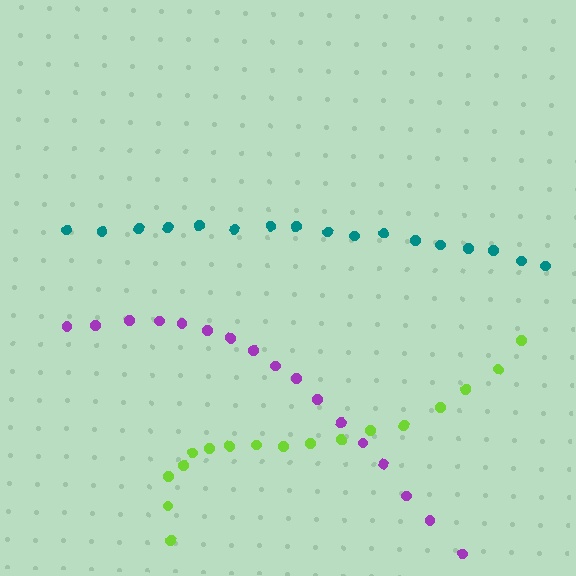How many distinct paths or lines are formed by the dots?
There are 3 distinct paths.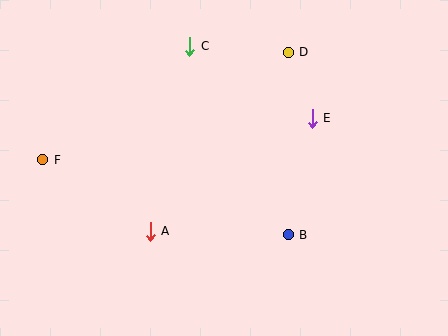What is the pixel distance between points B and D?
The distance between B and D is 183 pixels.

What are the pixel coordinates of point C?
Point C is at (190, 46).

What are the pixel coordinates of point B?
Point B is at (288, 235).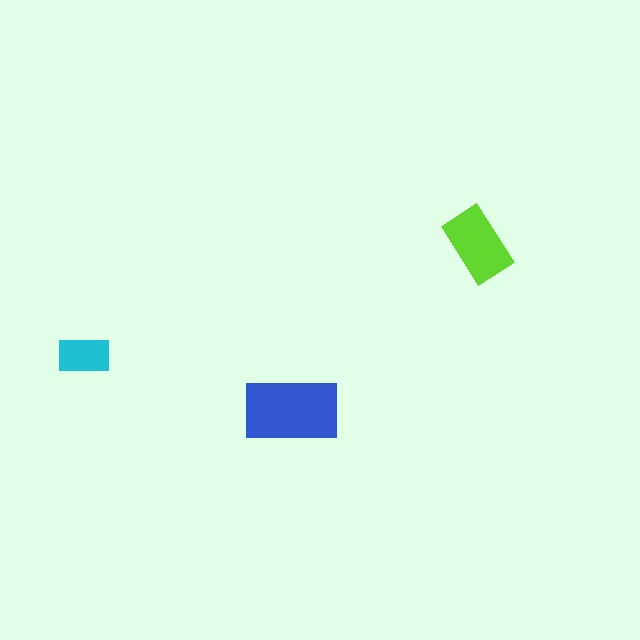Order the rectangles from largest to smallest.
the blue one, the lime one, the cyan one.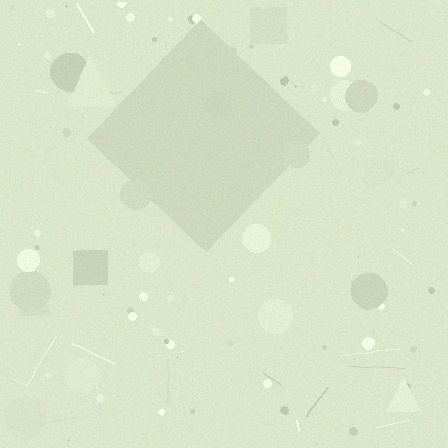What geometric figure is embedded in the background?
A diamond is embedded in the background.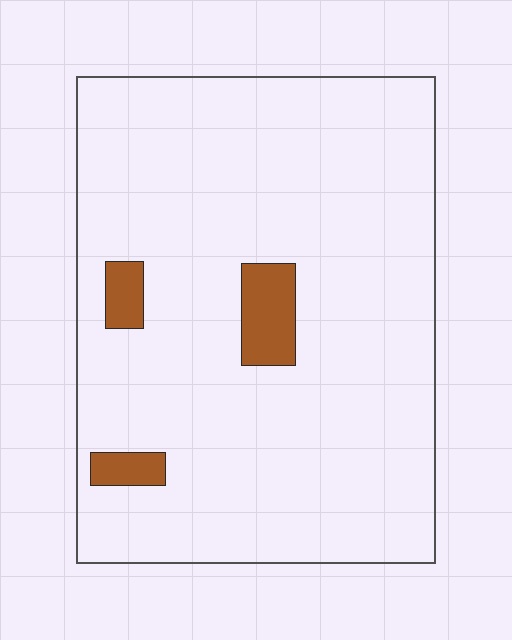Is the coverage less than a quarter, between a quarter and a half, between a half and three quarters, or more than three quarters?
Less than a quarter.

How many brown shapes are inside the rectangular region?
3.